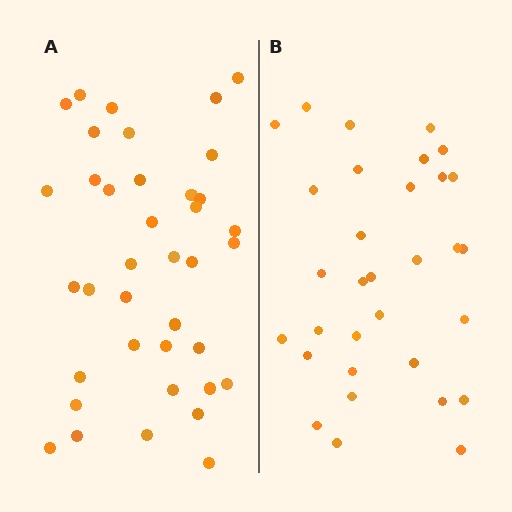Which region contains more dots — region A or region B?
Region A (the left region) has more dots.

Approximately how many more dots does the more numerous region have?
Region A has about 6 more dots than region B.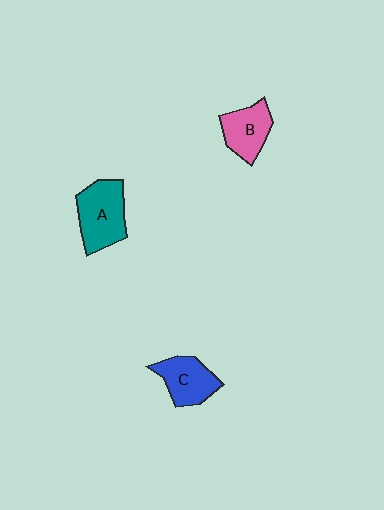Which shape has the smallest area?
Shape B (pink).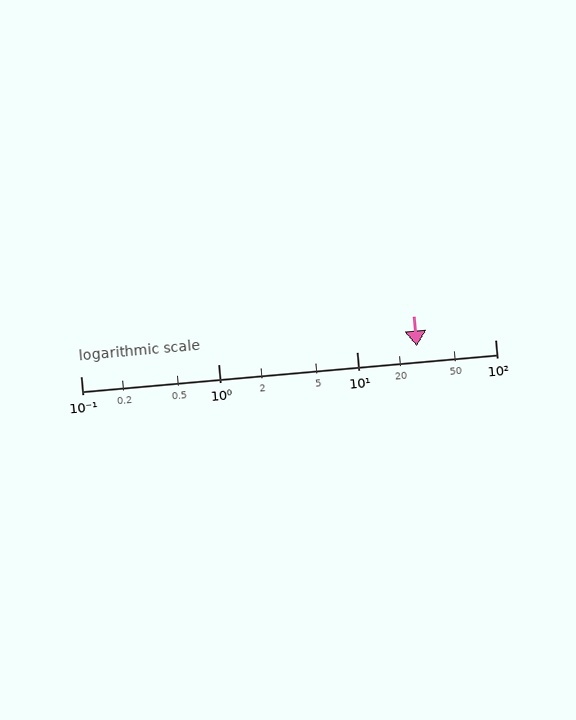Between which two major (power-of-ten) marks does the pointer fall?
The pointer is between 10 and 100.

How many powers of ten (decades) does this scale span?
The scale spans 3 decades, from 0.1 to 100.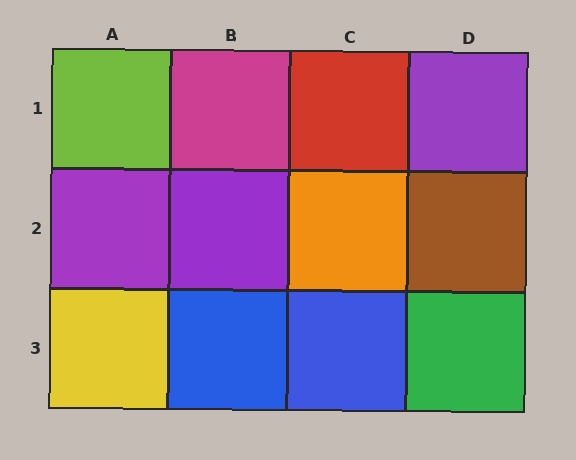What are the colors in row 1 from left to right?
Lime, magenta, red, purple.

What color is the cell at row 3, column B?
Blue.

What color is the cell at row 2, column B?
Purple.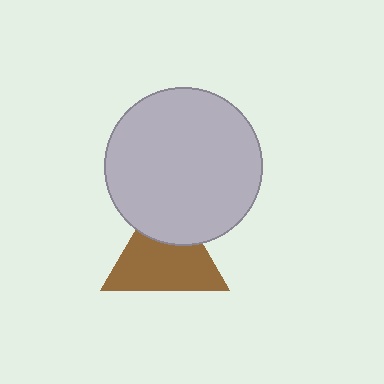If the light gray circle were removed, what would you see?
You would see the complete brown triangle.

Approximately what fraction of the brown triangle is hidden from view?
Roughly 31% of the brown triangle is hidden behind the light gray circle.